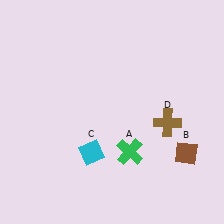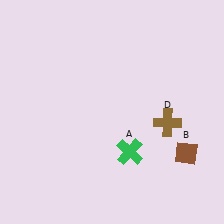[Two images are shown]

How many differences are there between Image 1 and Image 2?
There is 1 difference between the two images.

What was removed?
The cyan diamond (C) was removed in Image 2.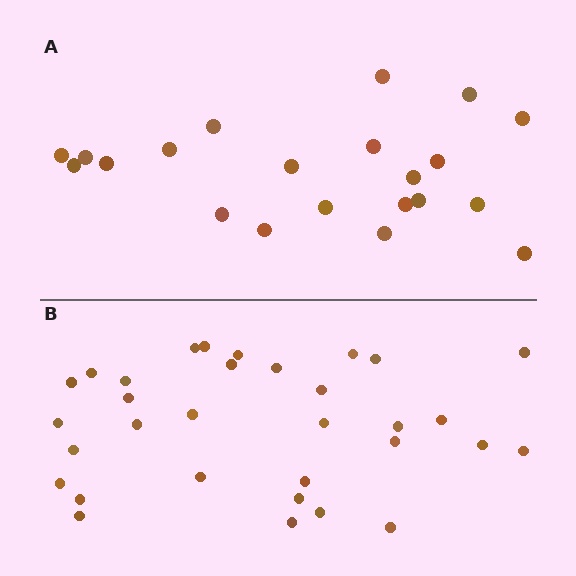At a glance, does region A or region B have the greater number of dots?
Region B (the bottom region) has more dots.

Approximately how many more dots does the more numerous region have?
Region B has roughly 12 or so more dots than region A.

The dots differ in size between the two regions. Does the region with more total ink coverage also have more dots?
No. Region A has more total ink coverage because its dots are larger, but region B actually contains more individual dots. Total area can be misleading — the number of items is what matters here.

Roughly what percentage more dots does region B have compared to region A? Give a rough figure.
About 50% more.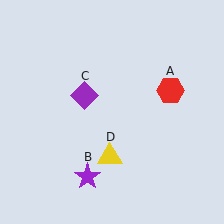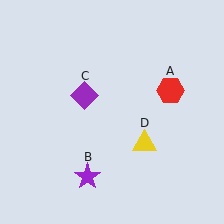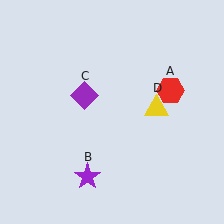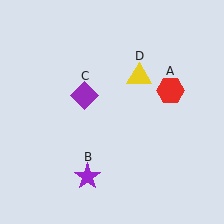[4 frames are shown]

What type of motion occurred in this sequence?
The yellow triangle (object D) rotated counterclockwise around the center of the scene.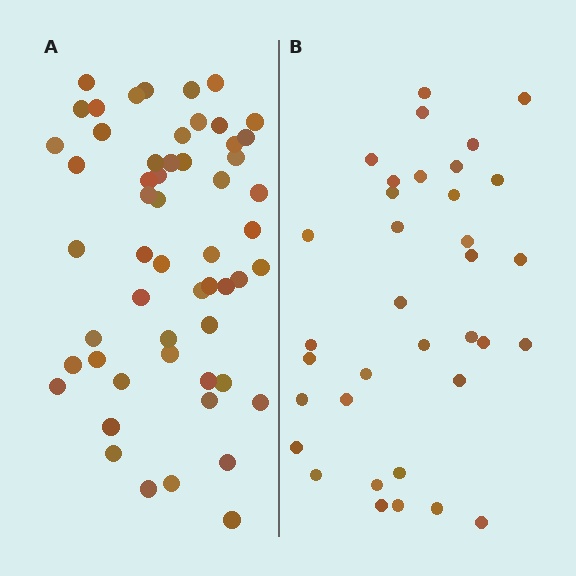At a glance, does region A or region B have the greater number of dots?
Region A (the left region) has more dots.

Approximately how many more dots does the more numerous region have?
Region A has approximately 20 more dots than region B.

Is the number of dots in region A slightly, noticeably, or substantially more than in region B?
Region A has substantially more. The ratio is roughly 1.6 to 1.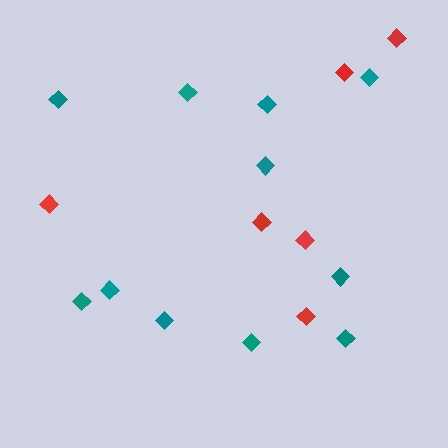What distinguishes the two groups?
There are 2 groups: one group of red diamonds (6) and one group of teal diamonds (11).